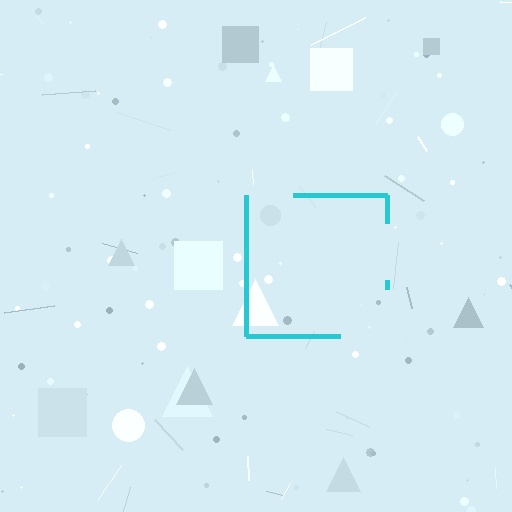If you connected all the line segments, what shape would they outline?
They would outline a square.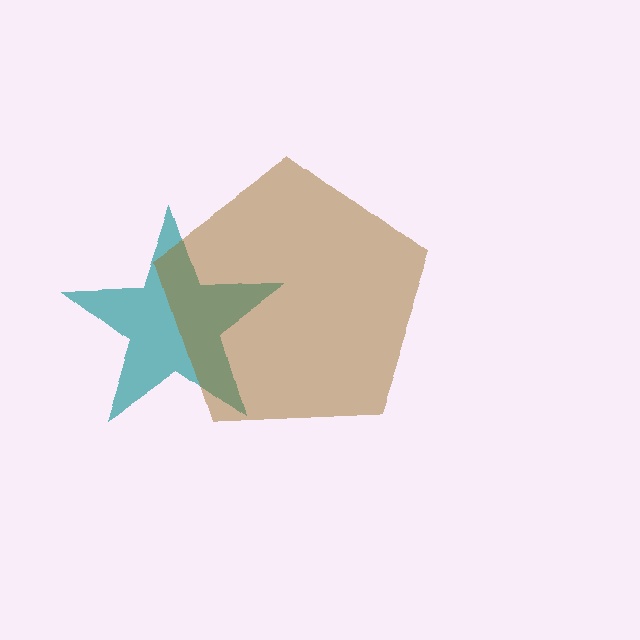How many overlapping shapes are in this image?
There are 2 overlapping shapes in the image.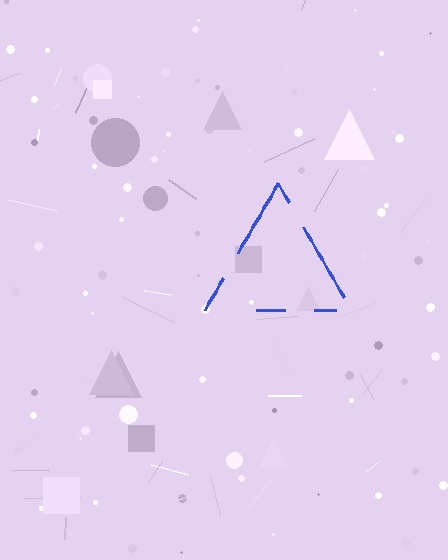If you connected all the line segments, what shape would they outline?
They would outline a triangle.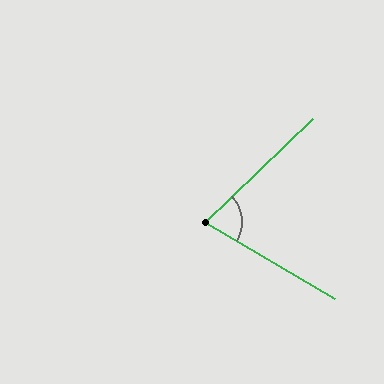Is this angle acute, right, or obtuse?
It is acute.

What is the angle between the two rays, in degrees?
Approximately 74 degrees.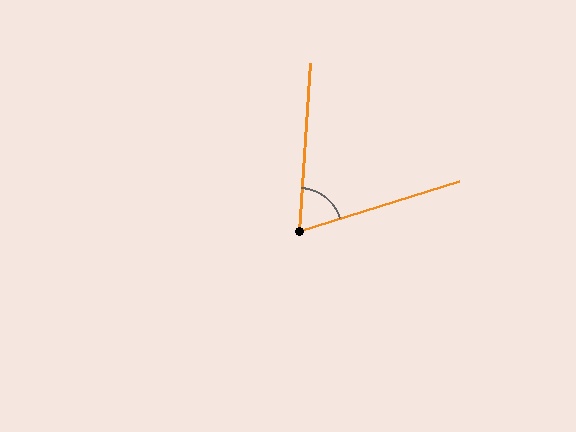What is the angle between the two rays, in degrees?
Approximately 69 degrees.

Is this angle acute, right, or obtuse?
It is acute.